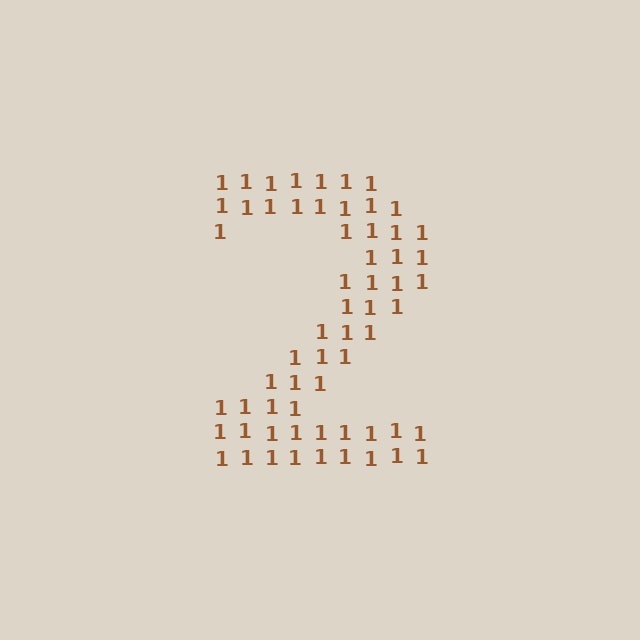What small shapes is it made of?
It is made of small digit 1's.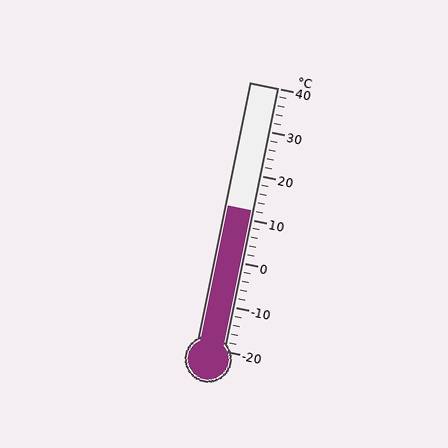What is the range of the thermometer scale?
The thermometer scale ranges from -20°C to 40°C.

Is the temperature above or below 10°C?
The temperature is above 10°C.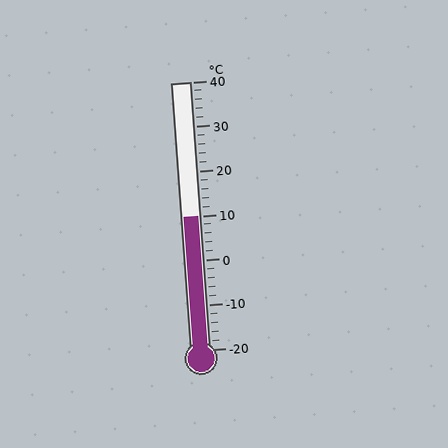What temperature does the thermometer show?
The thermometer shows approximately 10°C.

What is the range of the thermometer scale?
The thermometer scale ranges from -20°C to 40°C.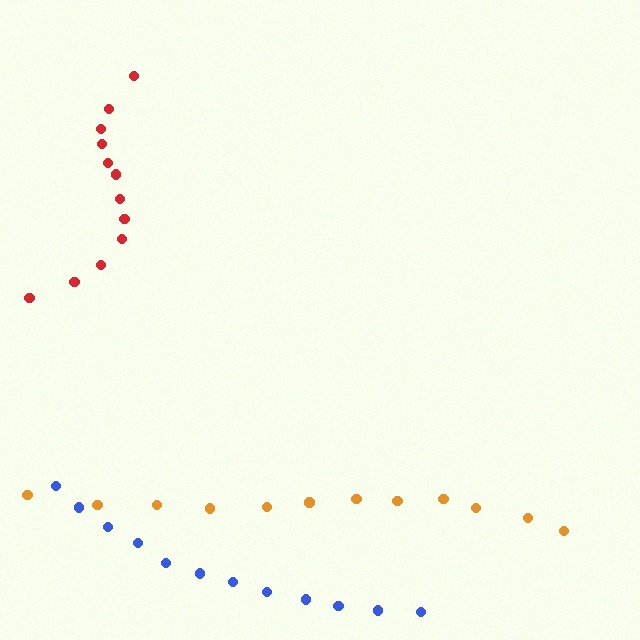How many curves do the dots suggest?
There are 3 distinct paths.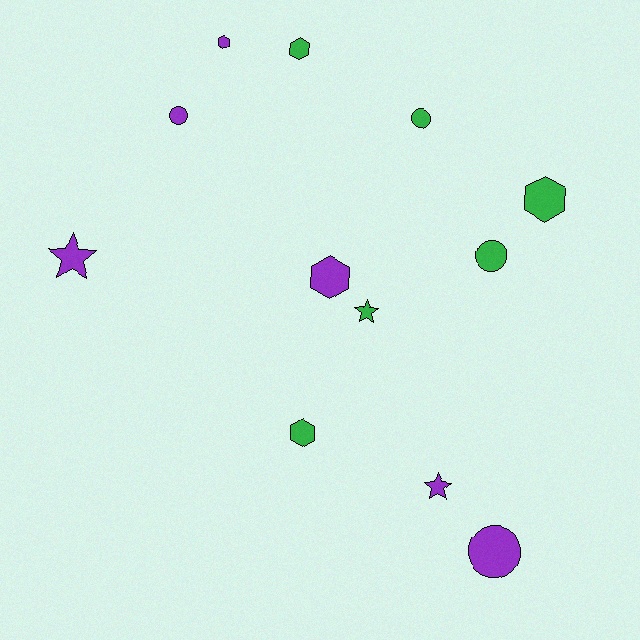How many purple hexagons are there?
There are 2 purple hexagons.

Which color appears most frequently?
Purple, with 6 objects.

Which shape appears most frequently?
Hexagon, with 5 objects.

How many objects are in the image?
There are 12 objects.